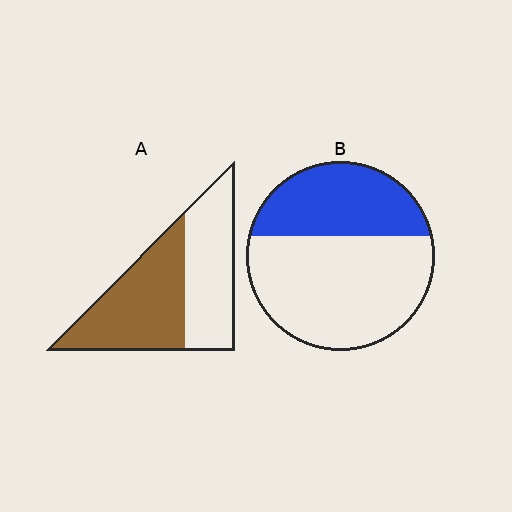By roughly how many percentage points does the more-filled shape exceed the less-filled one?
By roughly 15 percentage points (A over B).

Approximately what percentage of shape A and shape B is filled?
A is approximately 55% and B is approximately 35%.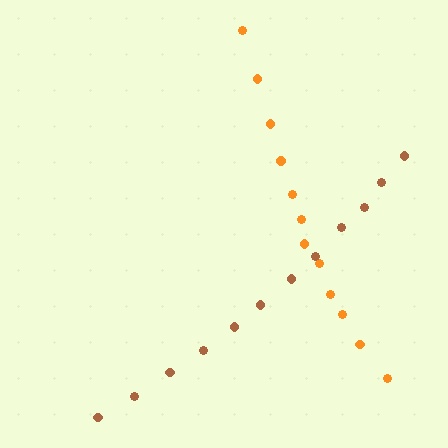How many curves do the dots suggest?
There are 2 distinct paths.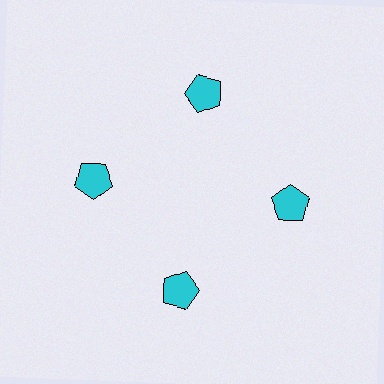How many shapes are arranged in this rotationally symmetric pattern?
There are 4 shapes, arranged in 4 groups of 1.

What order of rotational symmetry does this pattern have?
This pattern has 4-fold rotational symmetry.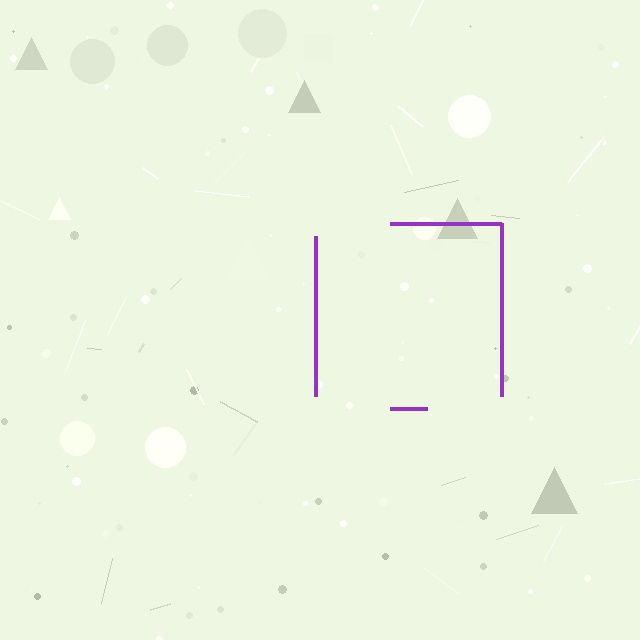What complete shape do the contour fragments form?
The contour fragments form a square.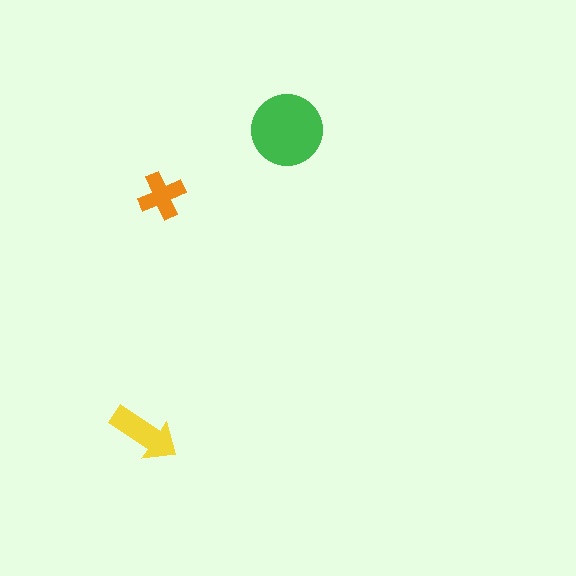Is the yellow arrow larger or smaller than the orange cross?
Larger.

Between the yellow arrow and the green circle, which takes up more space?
The green circle.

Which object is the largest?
The green circle.